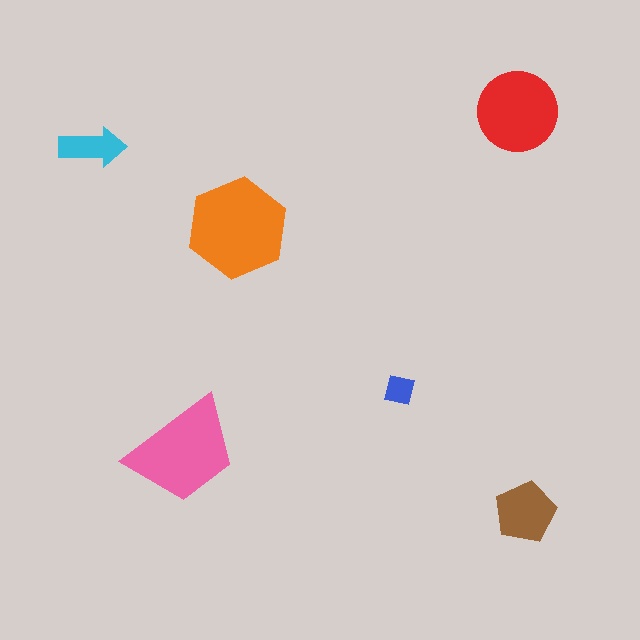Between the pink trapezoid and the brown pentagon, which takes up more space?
The pink trapezoid.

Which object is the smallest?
The blue square.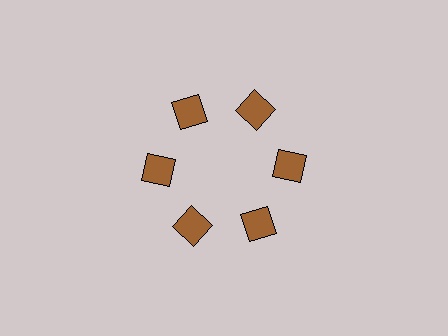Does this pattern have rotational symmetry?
Yes, this pattern has 6-fold rotational symmetry. It looks the same after rotating 60 degrees around the center.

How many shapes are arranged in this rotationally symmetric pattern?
There are 6 shapes, arranged in 6 groups of 1.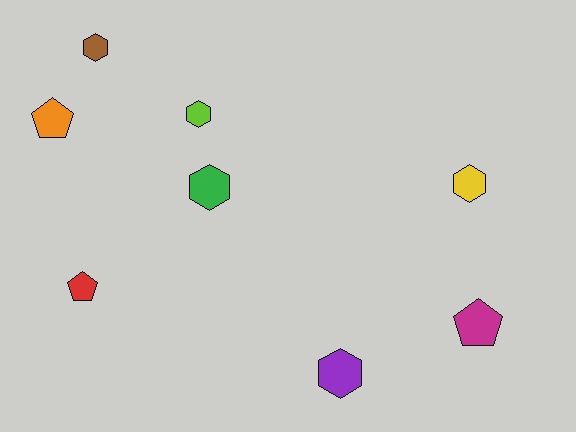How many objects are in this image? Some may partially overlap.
There are 8 objects.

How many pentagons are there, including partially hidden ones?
There are 3 pentagons.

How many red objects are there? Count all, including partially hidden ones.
There is 1 red object.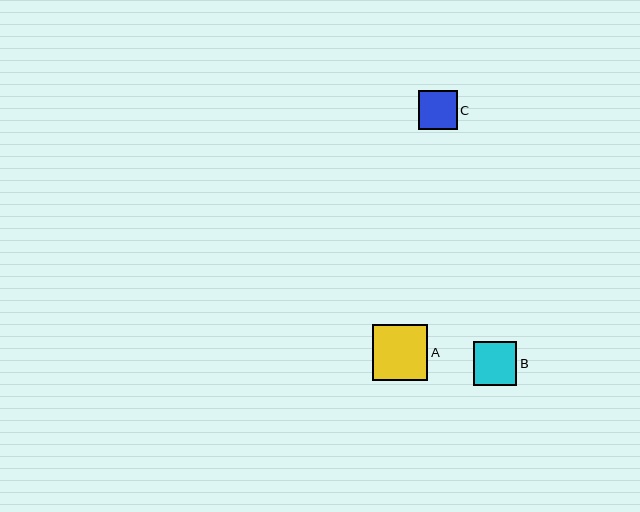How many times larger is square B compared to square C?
Square B is approximately 1.1 times the size of square C.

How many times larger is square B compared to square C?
Square B is approximately 1.1 times the size of square C.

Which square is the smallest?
Square C is the smallest with a size of approximately 39 pixels.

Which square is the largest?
Square A is the largest with a size of approximately 55 pixels.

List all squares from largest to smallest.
From largest to smallest: A, B, C.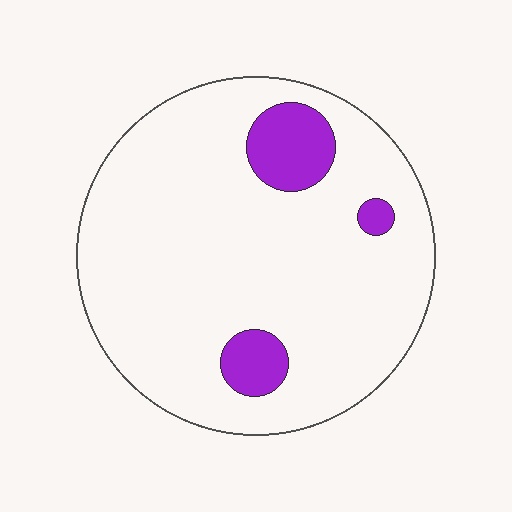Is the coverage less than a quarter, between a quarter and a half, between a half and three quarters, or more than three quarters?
Less than a quarter.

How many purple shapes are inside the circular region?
3.